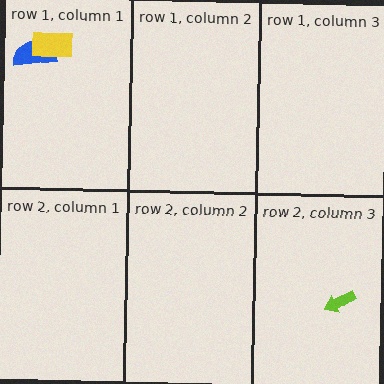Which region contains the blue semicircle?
The row 1, column 1 region.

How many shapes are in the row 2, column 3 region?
1.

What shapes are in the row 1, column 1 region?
The blue semicircle, the yellow rectangle.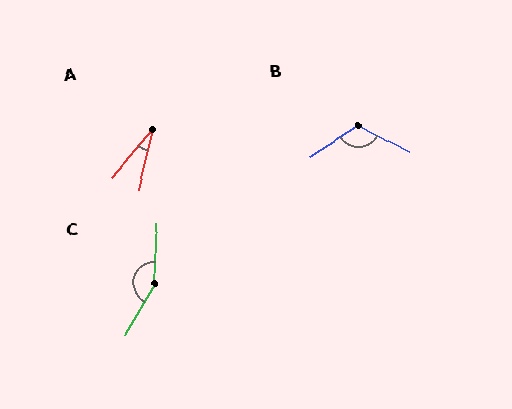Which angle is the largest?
C, at approximately 153 degrees.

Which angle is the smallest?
A, at approximately 26 degrees.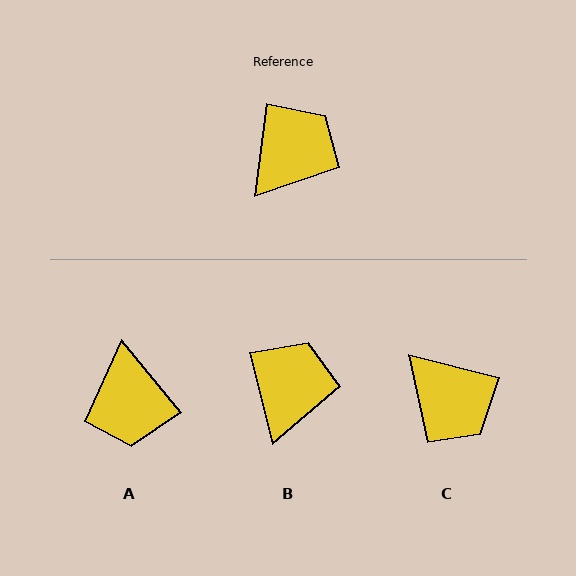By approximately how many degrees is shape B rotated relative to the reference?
Approximately 21 degrees counter-clockwise.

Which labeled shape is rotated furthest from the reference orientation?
A, about 133 degrees away.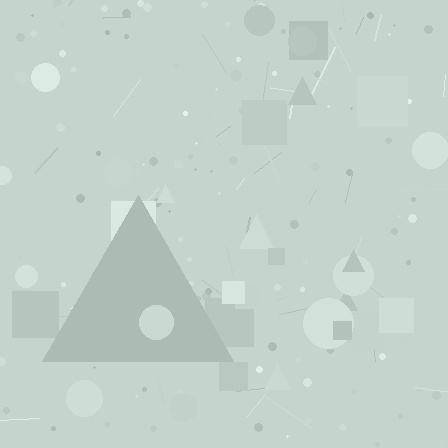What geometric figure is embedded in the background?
A triangle is embedded in the background.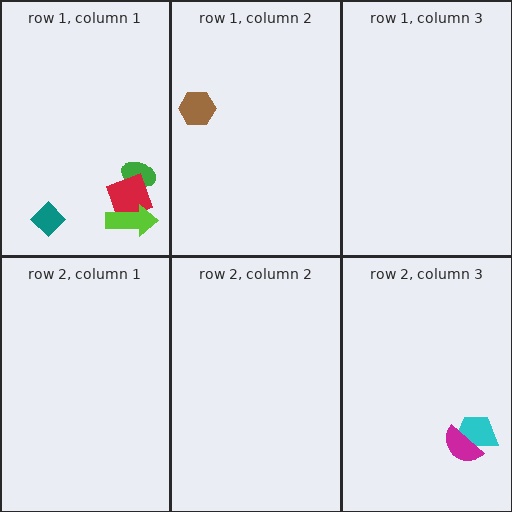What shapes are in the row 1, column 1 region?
The green ellipse, the teal diamond, the red square, the lime arrow.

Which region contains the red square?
The row 1, column 1 region.